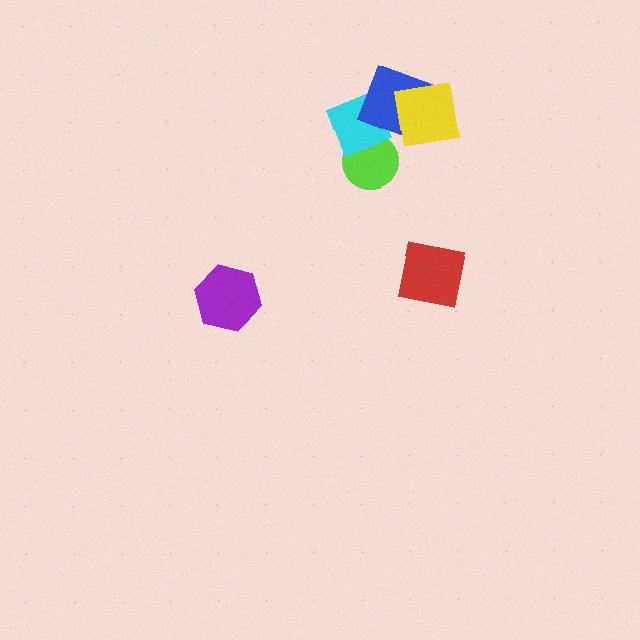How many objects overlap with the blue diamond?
2 objects overlap with the blue diamond.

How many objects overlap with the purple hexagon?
0 objects overlap with the purple hexagon.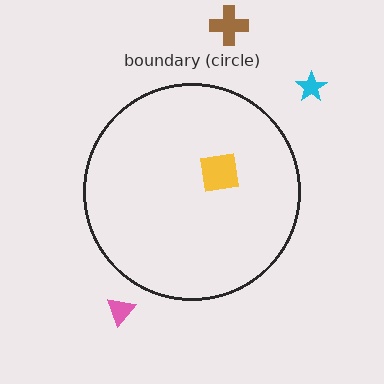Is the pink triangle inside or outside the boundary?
Outside.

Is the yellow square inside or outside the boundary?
Inside.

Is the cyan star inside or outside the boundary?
Outside.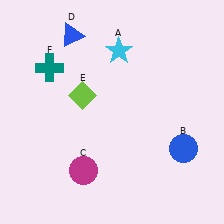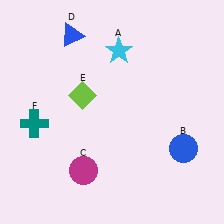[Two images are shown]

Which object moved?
The teal cross (F) moved down.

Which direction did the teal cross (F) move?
The teal cross (F) moved down.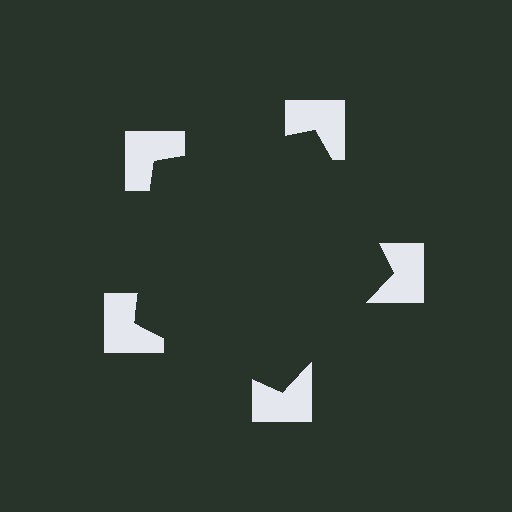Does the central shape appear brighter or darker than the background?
It typically appears slightly darker than the background, even though no actual brightness change is drawn.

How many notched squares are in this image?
There are 5 — one at each vertex of the illusory pentagon.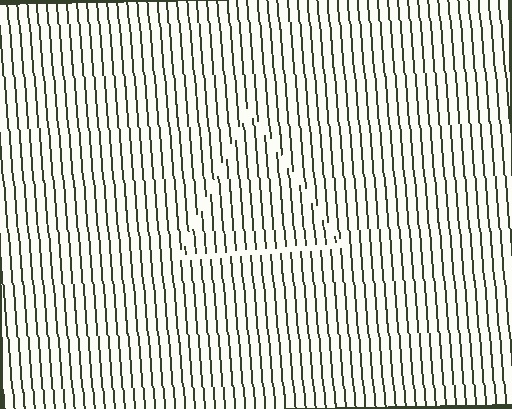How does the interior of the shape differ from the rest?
The interior of the shape contains the same grating, shifted by half a period — the contour is defined by the phase discontinuity where line-ends from the inner and outer gratings abut.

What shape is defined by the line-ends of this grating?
An illusory triangle. The interior of the shape contains the same grating, shifted by half a period — the contour is defined by the phase discontinuity where line-ends from the inner and outer gratings abut.